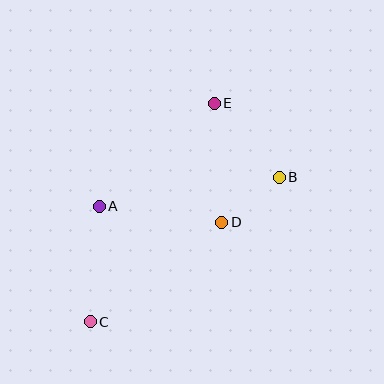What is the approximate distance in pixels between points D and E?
The distance between D and E is approximately 119 pixels.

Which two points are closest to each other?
Points B and D are closest to each other.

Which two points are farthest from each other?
Points C and E are farthest from each other.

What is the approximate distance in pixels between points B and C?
The distance between B and C is approximately 238 pixels.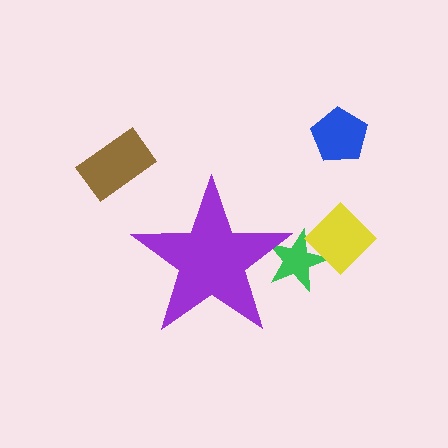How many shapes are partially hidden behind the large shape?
1 shape is partially hidden.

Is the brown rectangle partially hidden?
No, the brown rectangle is fully visible.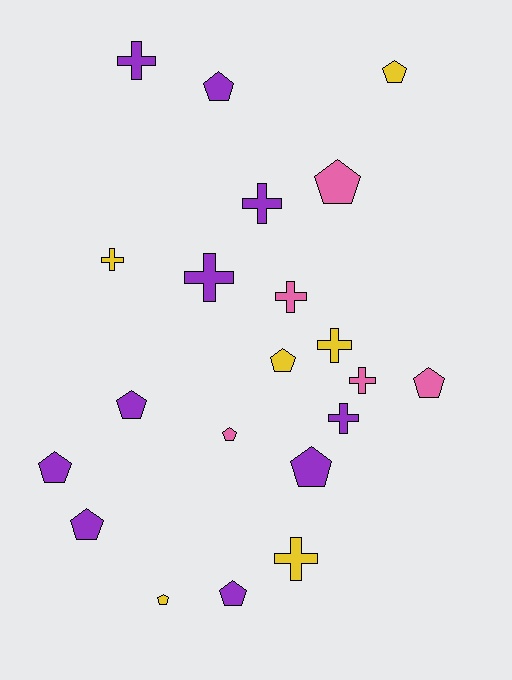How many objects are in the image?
There are 21 objects.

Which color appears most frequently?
Purple, with 10 objects.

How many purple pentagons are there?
There are 6 purple pentagons.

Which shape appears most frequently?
Pentagon, with 12 objects.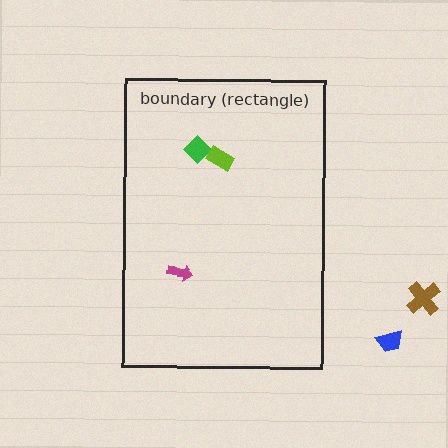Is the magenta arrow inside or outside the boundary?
Inside.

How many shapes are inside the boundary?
3 inside, 2 outside.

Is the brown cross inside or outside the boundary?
Outside.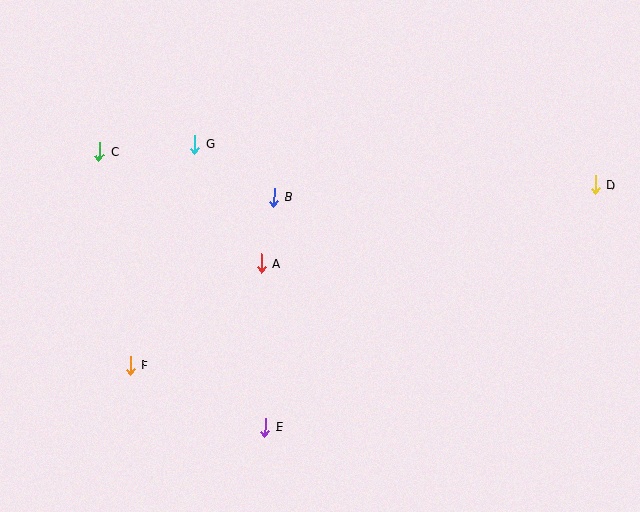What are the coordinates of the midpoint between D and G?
The midpoint between D and G is at (395, 165).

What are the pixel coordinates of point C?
Point C is at (99, 151).